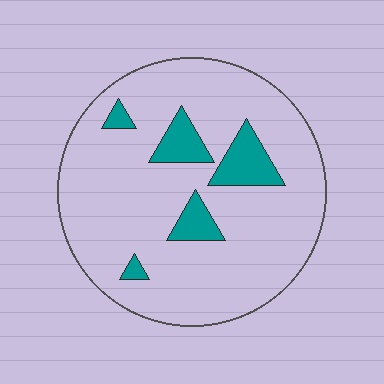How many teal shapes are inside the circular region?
5.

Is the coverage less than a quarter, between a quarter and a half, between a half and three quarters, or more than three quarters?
Less than a quarter.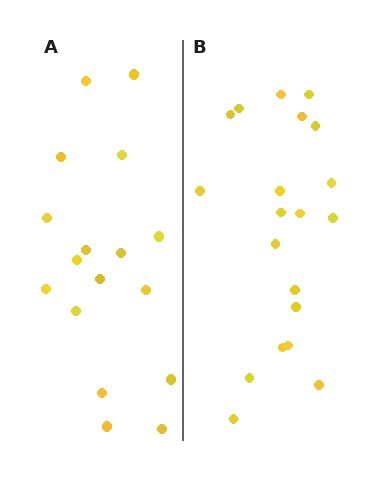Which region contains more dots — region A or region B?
Region B (the right region) has more dots.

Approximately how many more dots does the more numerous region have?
Region B has just a few more — roughly 2 or 3 more dots than region A.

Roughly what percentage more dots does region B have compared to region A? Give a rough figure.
About 20% more.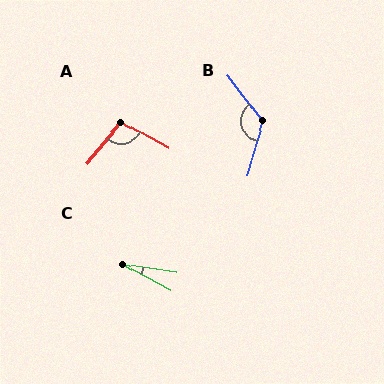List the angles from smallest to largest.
C (20°), A (100°), B (125°).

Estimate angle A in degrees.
Approximately 100 degrees.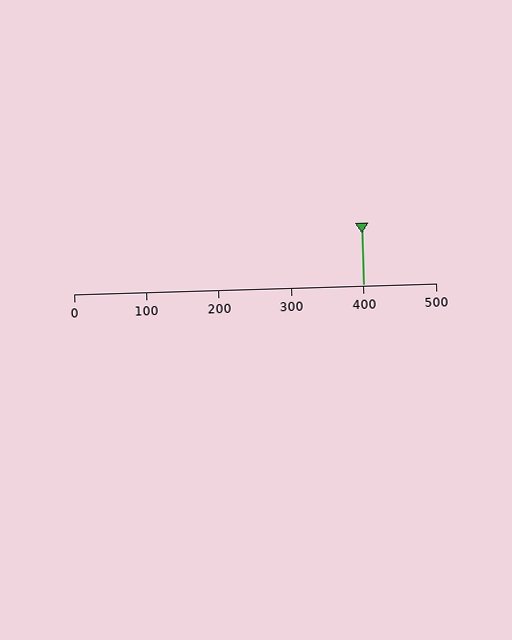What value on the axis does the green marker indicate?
The marker indicates approximately 400.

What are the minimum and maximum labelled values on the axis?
The axis runs from 0 to 500.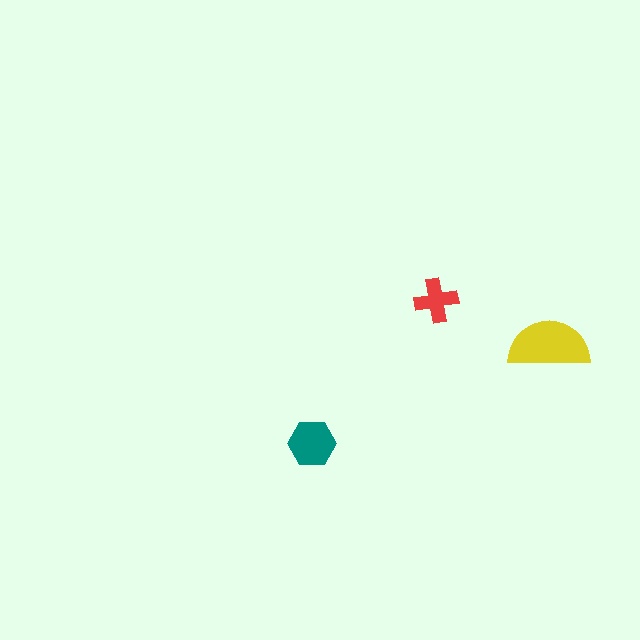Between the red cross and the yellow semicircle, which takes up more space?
The yellow semicircle.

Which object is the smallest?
The red cross.